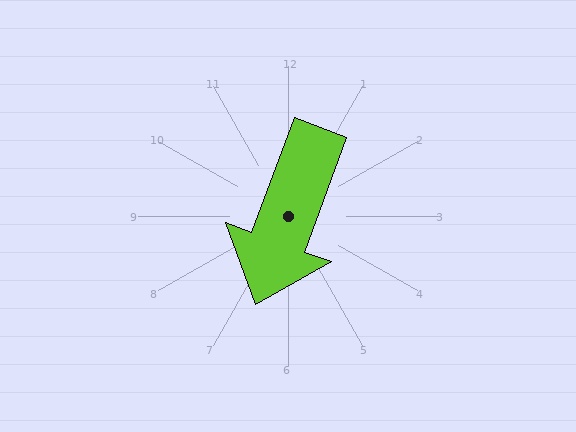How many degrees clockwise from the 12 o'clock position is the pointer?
Approximately 200 degrees.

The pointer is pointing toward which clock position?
Roughly 7 o'clock.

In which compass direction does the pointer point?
South.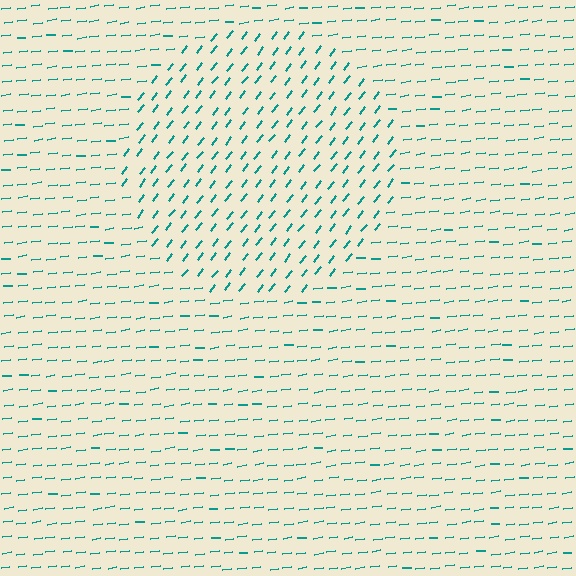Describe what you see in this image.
The image is filled with small teal line segments. A circle region in the image has lines oriented differently from the surrounding lines, creating a visible texture boundary.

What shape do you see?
I see a circle.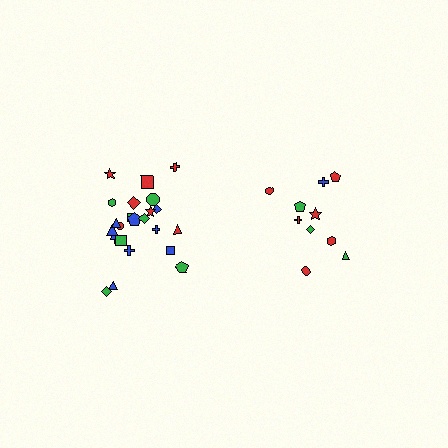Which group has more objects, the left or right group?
The left group.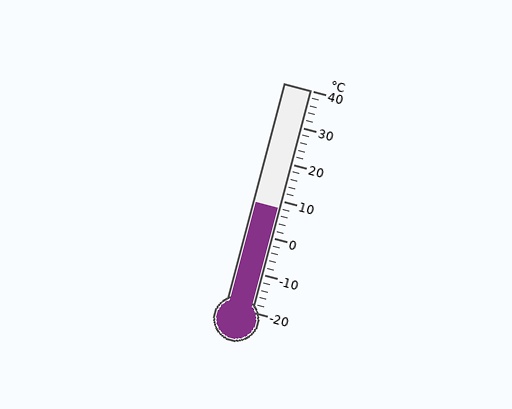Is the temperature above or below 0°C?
The temperature is above 0°C.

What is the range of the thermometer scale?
The thermometer scale ranges from -20°C to 40°C.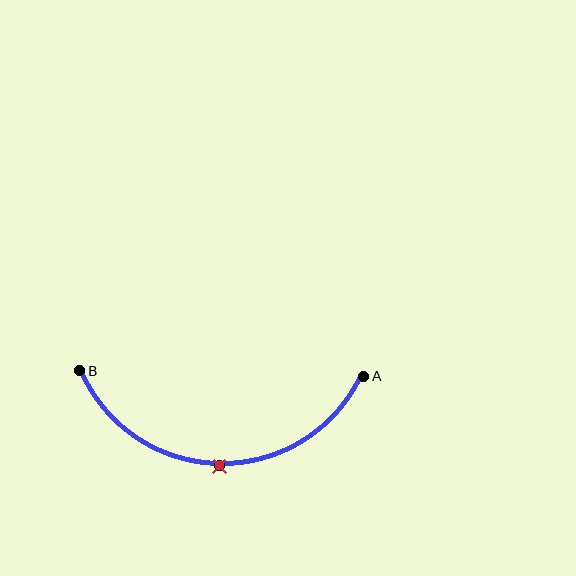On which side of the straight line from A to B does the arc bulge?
The arc bulges below the straight line connecting A and B.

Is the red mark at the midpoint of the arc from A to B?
Yes. The red mark lies on the arc at equal arc-length from both A and B — it is the arc midpoint.